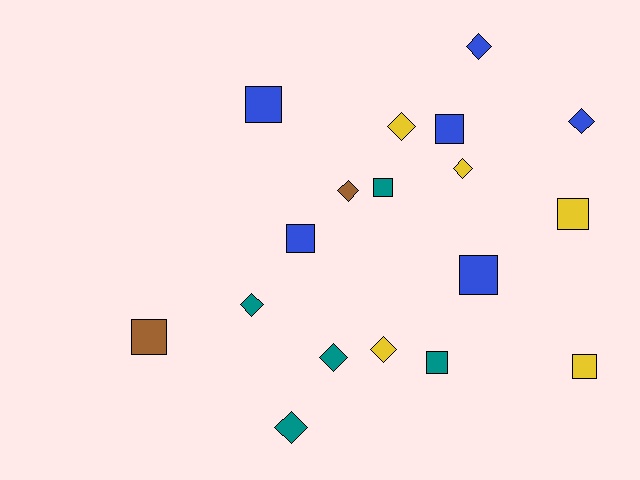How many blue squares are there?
There are 4 blue squares.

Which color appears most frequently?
Blue, with 6 objects.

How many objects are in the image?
There are 18 objects.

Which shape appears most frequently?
Diamond, with 9 objects.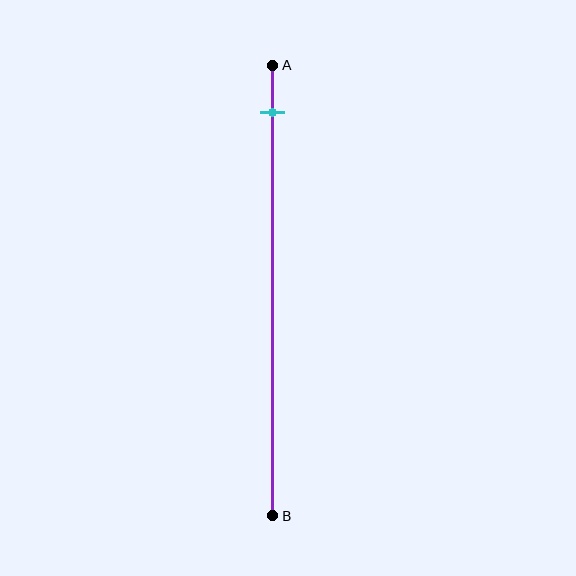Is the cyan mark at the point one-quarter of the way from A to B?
No, the mark is at about 10% from A, not at the 25% one-quarter point.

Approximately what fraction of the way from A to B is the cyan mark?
The cyan mark is approximately 10% of the way from A to B.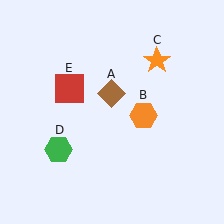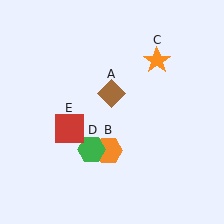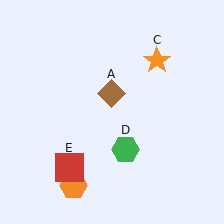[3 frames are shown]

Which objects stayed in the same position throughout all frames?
Brown diamond (object A) and orange star (object C) remained stationary.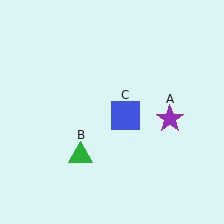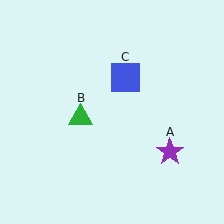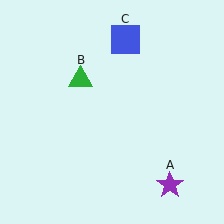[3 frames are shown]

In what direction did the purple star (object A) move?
The purple star (object A) moved down.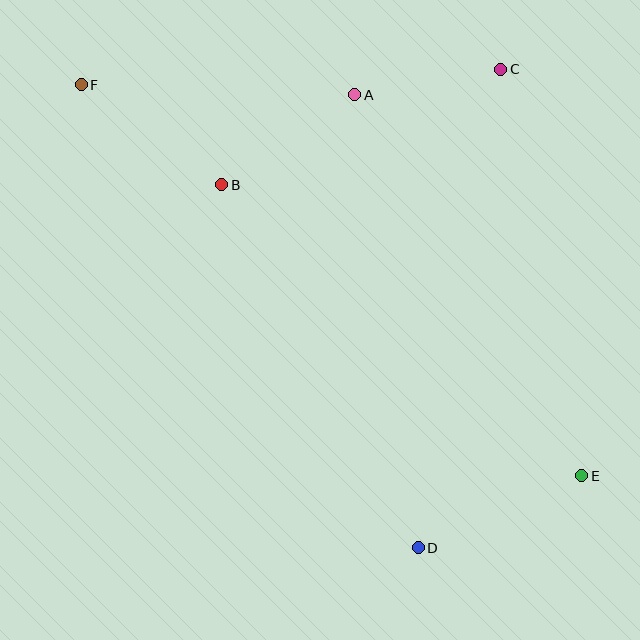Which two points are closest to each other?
Points A and C are closest to each other.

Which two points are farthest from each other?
Points E and F are farthest from each other.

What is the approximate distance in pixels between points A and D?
The distance between A and D is approximately 458 pixels.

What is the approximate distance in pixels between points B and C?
The distance between B and C is approximately 302 pixels.